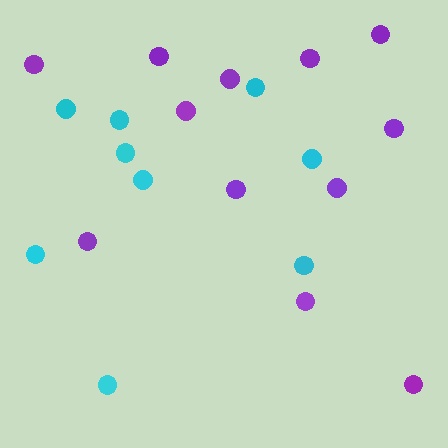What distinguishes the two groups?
There are 2 groups: one group of cyan circles (9) and one group of purple circles (12).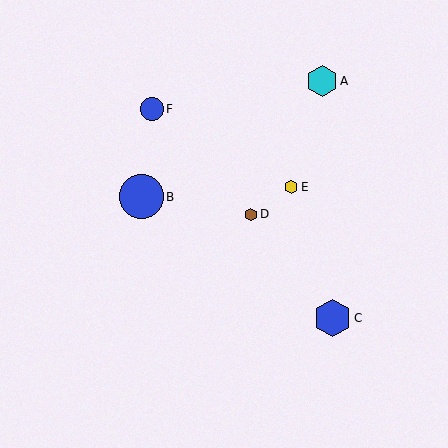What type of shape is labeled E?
Shape E is a yellow hexagon.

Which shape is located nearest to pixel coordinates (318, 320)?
The blue hexagon (labeled C) at (333, 318) is nearest to that location.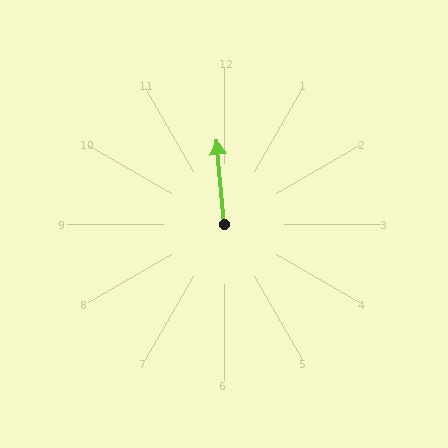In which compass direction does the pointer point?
North.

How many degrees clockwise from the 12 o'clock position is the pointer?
Approximately 355 degrees.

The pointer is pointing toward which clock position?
Roughly 12 o'clock.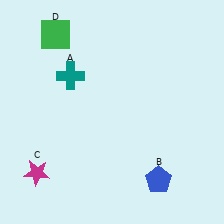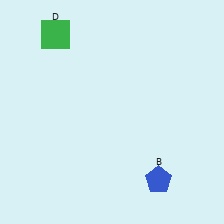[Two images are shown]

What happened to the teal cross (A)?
The teal cross (A) was removed in Image 2. It was in the top-left area of Image 1.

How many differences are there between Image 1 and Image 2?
There are 2 differences between the two images.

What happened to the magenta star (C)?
The magenta star (C) was removed in Image 2. It was in the bottom-left area of Image 1.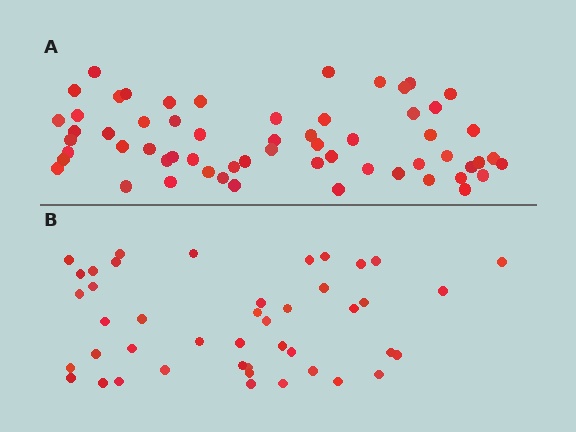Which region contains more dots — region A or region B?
Region A (the top region) has more dots.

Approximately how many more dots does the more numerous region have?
Region A has approximately 15 more dots than region B.